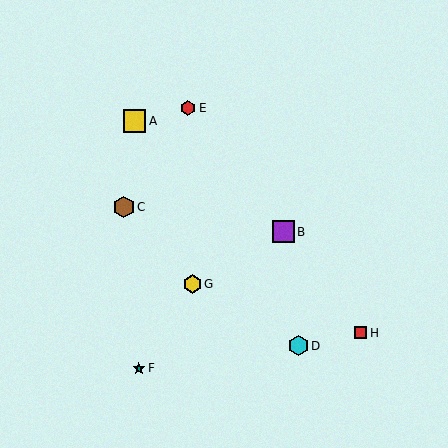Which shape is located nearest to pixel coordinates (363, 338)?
The red square (labeled H) at (361, 333) is nearest to that location.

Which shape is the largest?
The yellow square (labeled A) is the largest.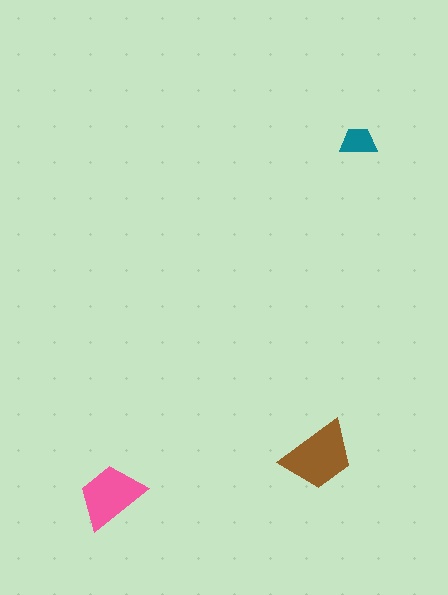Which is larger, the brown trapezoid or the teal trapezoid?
The brown one.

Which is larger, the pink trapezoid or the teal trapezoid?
The pink one.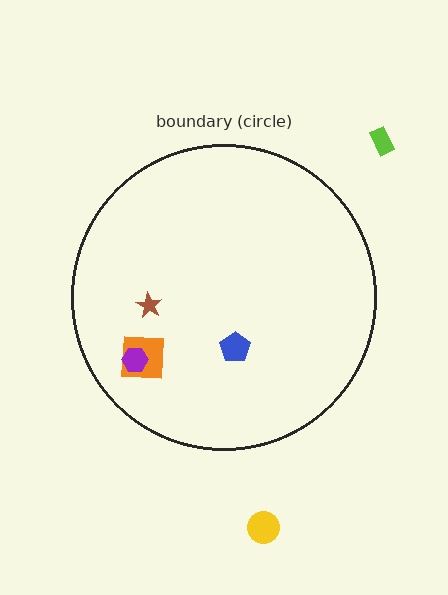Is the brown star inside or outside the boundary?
Inside.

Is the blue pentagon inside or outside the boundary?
Inside.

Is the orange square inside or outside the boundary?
Inside.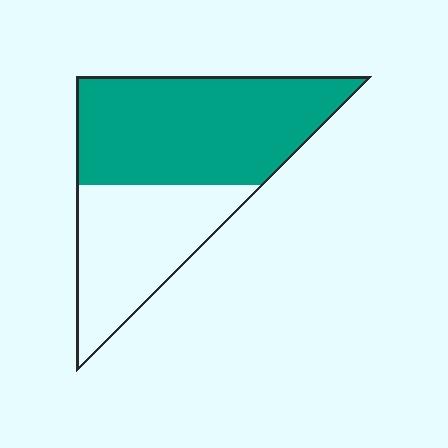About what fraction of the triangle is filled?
About three fifths (3/5).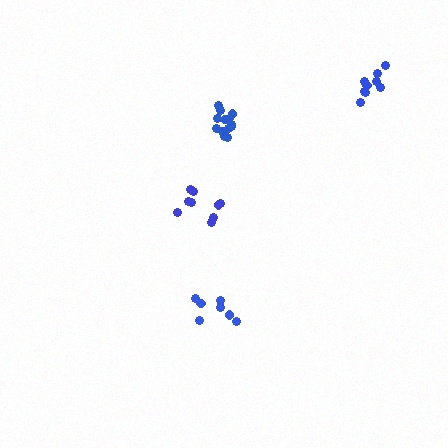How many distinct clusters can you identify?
There are 4 distinct clusters.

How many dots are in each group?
Group 1: 9 dots, Group 2: 9 dots, Group 3: 7 dots, Group 4: 13 dots (38 total).